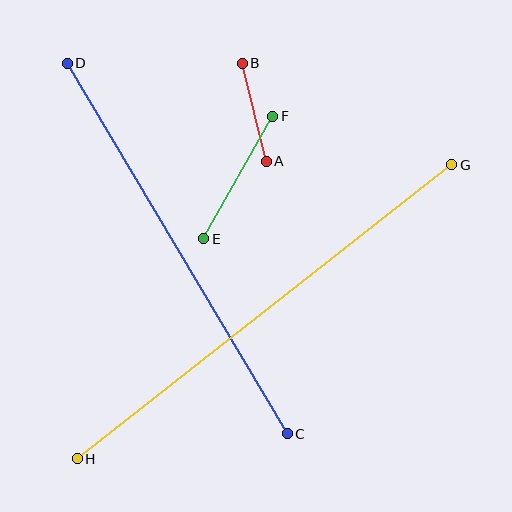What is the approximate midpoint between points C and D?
The midpoint is at approximately (177, 249) pixels.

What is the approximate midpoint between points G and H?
The midpoint is at approximately (265, 312) pixels.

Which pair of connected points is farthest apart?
Points G and H are farthest apart.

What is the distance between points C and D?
The distance is approximately 431 pixels.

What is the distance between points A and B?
The distance is approximately 101 pixels.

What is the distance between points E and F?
The distance is approximately 140 pixels.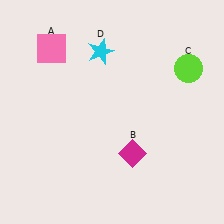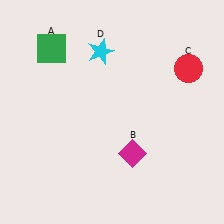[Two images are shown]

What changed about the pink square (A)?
In Image 1, A is pink. In Image 2, it changed to green.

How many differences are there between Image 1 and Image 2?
There are 2 differences between the two images.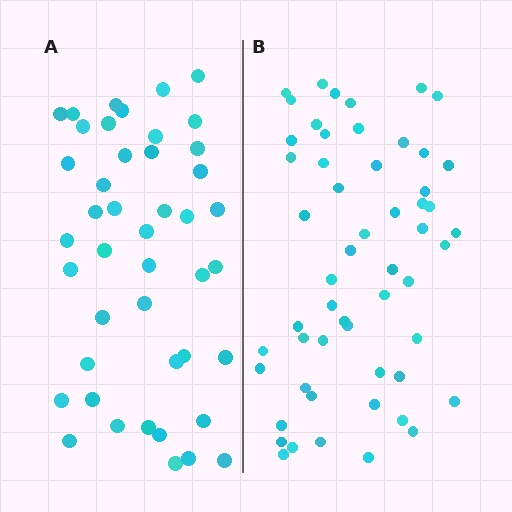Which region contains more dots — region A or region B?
Region B (the right region) has more dots.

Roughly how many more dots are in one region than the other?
Region B has roughly 12 or so more dots than region A.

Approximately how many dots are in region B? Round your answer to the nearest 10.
About 60 dots. (The exact count is 55, which rounds to 60.)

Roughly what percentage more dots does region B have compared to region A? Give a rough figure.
About 25% more.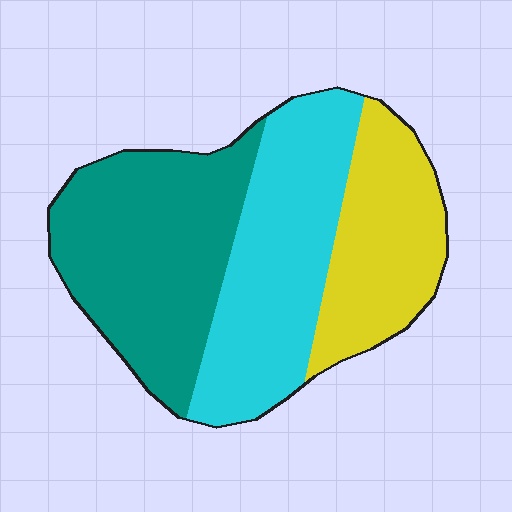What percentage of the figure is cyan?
Cyan takes up between a quarter and a half of the figure.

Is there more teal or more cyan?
Teal.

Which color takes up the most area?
Teal, at roughly 40%.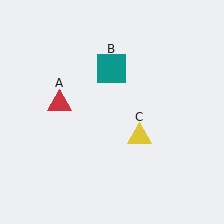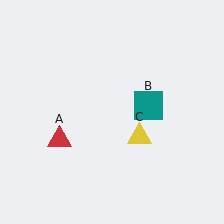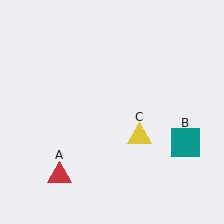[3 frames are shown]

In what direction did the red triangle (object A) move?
The red triangle (object A) moved down.